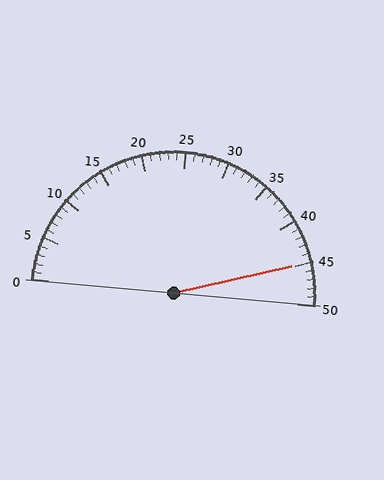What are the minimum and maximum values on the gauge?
The gauge ranges from 0 to 50.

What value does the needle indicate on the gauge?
The needle indicates approximately 45.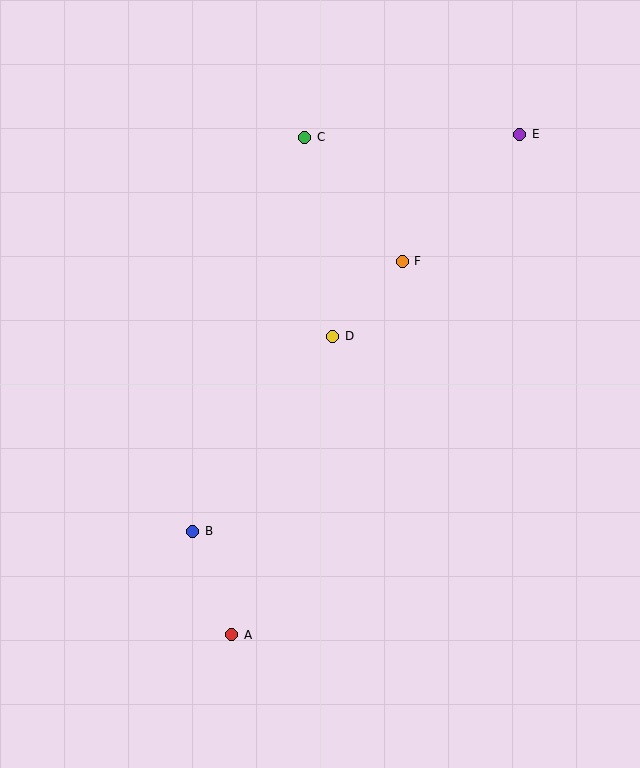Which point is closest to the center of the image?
Point D at (333, 336) is closest to the center.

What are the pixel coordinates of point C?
Point C is at (305, 137).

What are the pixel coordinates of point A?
Point A is at (232, 635).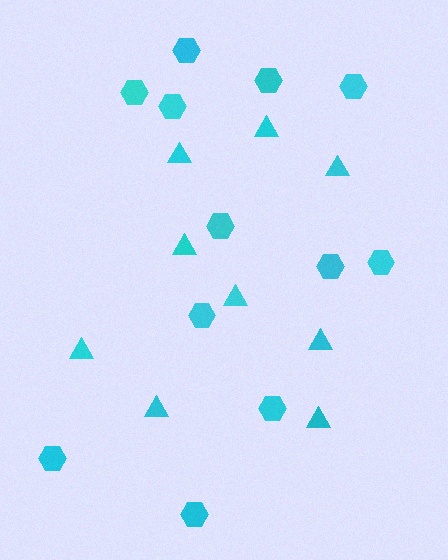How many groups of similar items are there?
There are 2 groups: one group of triangles (9) and one group of hexagons (12).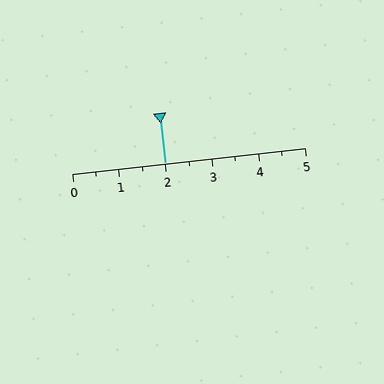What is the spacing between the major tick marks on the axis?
The major ticks are spaced 1 apart.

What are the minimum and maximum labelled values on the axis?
The axis runs from 0 to 5.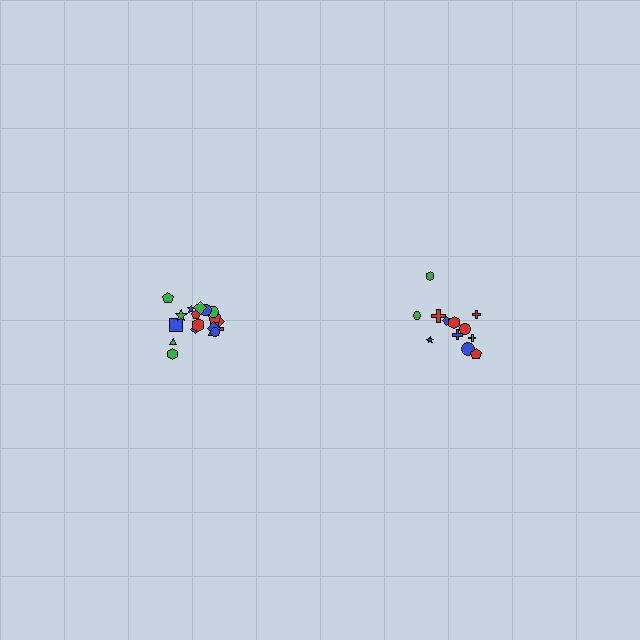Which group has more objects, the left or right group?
The left group.